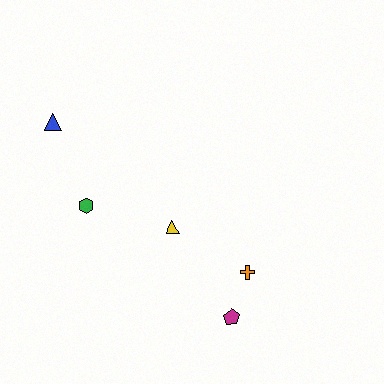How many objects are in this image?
There are 5 objects.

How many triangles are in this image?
There are 2 triangles.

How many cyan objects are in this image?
There are no cyan objects.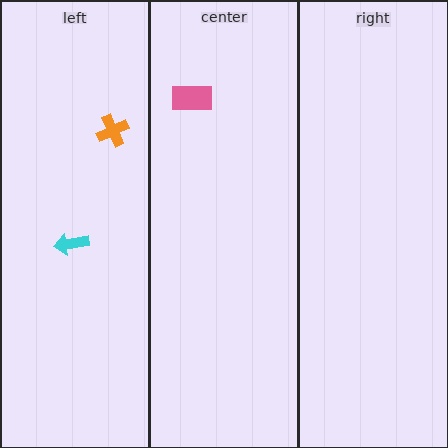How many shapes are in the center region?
1.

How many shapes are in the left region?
2.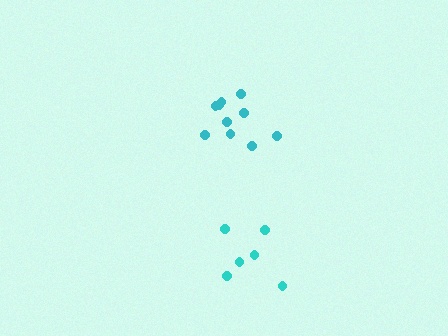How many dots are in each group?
Group 1: 6 dots, Group 2: 10 dots (16 total).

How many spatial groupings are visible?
There are 2 spatial groupings.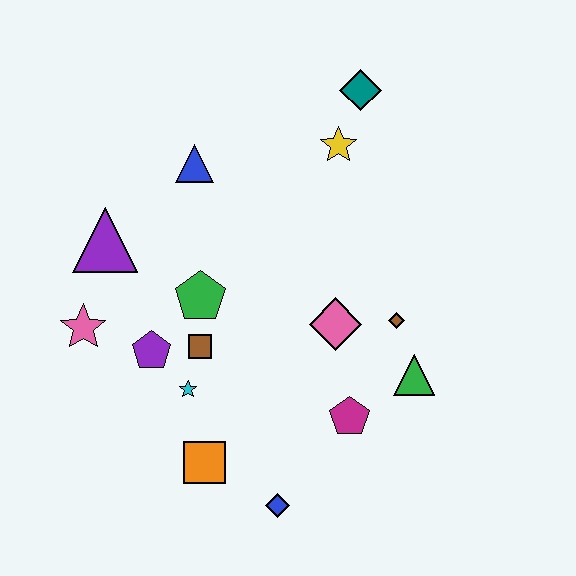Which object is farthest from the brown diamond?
The pink star is farthest from the brown diamond.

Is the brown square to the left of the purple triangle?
No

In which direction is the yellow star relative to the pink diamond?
The yellow star is above the pink diamond.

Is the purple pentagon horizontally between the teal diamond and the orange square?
No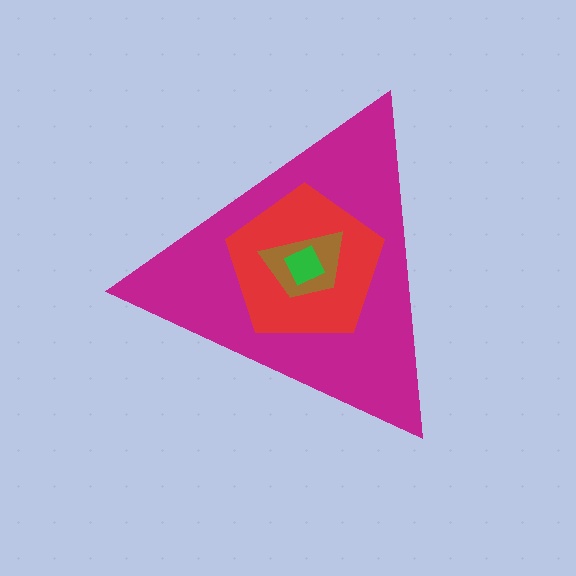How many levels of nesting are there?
4.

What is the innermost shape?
The green diamond.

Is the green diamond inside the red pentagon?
Yes.